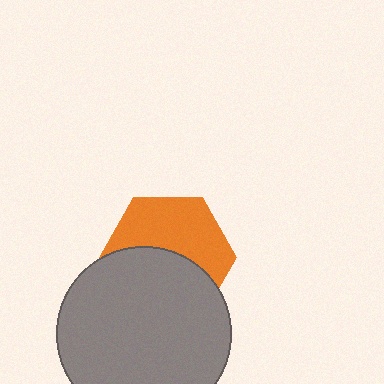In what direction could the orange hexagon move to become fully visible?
The orange hexagon could move up. That would shift it out from behind the gray circle entirely.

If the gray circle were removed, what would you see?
You would see the complete orange hexagon.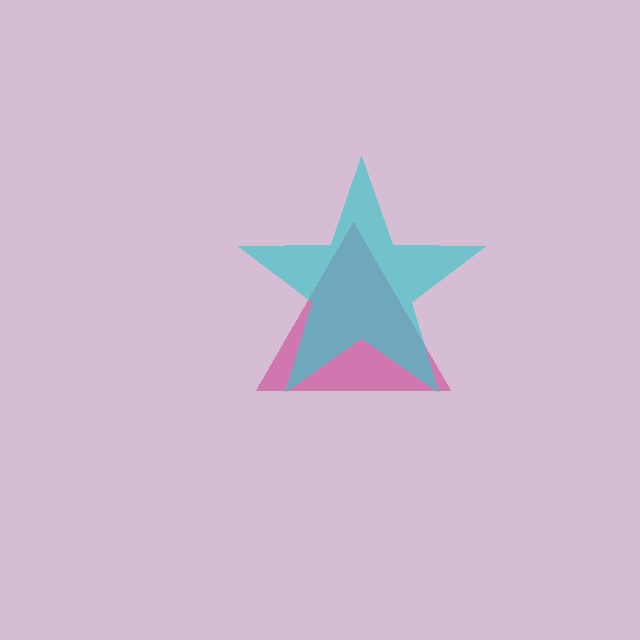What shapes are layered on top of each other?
The layered shapes are: a magenta triangle, a cyan star.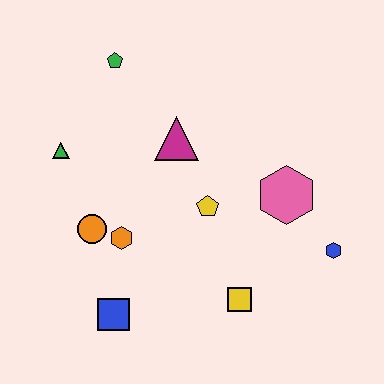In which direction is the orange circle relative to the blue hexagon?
The orange circle is to the left of the blue hexagon.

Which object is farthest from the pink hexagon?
The green triangle is farthest from the pink hexagon.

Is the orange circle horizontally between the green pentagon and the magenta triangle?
No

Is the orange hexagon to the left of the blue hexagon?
Yes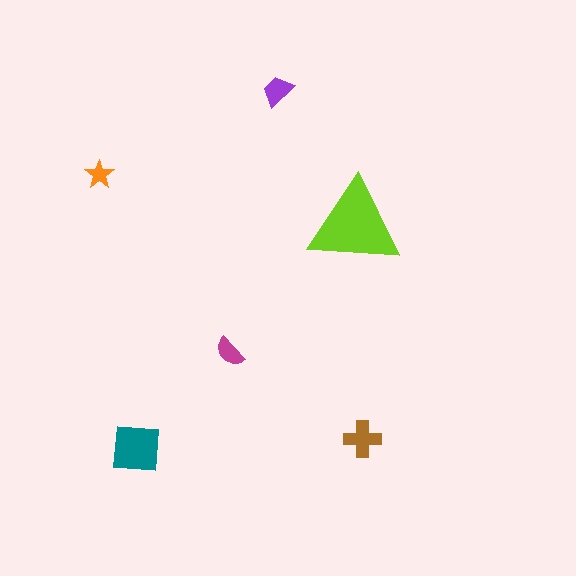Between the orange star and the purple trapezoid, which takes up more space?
The purple trapezoid.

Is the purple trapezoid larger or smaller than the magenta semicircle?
Larger.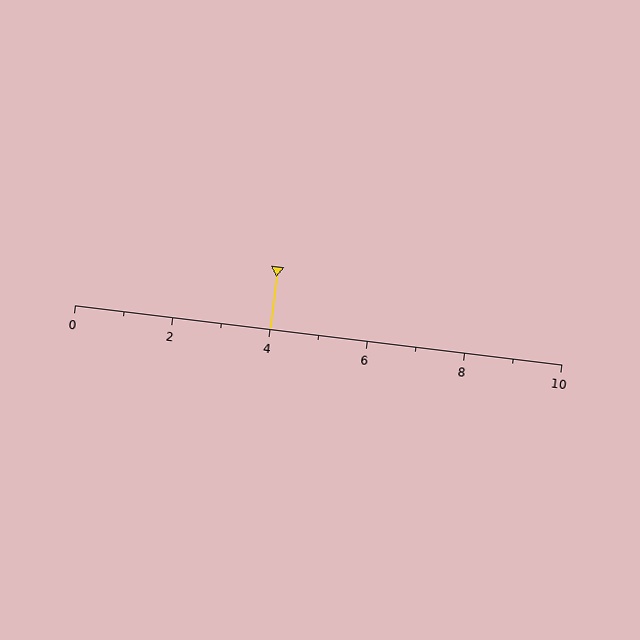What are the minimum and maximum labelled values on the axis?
The axis runs from 0 to 10.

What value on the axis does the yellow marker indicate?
The marker indicates approximately 4.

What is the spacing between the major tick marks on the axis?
The major ticks are spaced 2 apart.